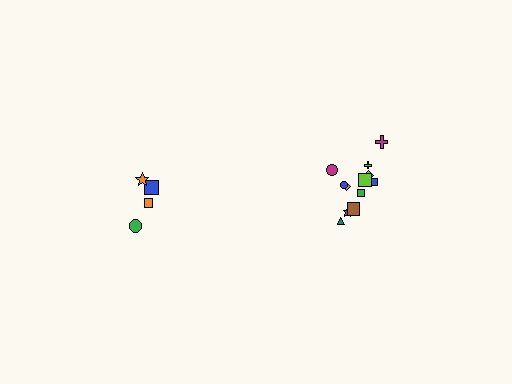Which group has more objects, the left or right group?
The right group.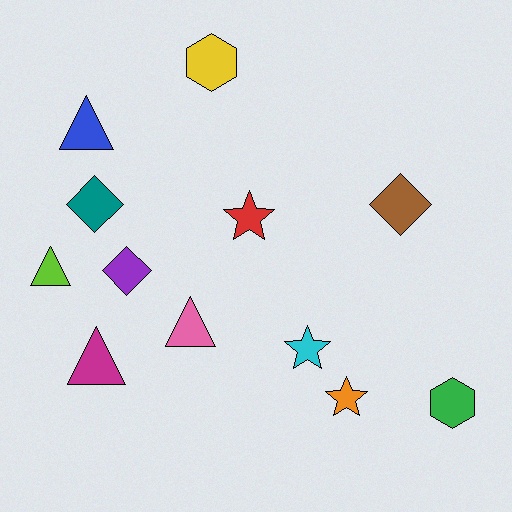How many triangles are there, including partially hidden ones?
There are 4 triangles.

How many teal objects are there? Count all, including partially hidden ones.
There is 1 teal object.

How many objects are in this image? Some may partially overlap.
There are 12 objects.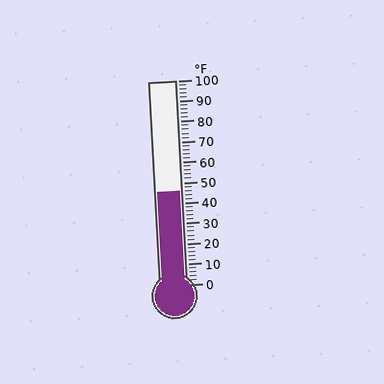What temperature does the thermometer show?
The thermometer shows approximately 46°F.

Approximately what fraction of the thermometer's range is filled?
The thermometer is filled to approximately 45% of its range.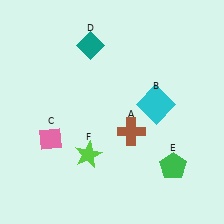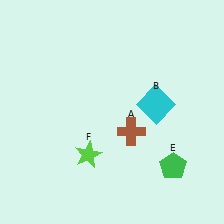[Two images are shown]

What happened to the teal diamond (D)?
The teal diamond (D) was removed in Image 2. It was in the top-left area of Image 1.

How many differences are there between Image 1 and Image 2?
There are 2 differences between the two images.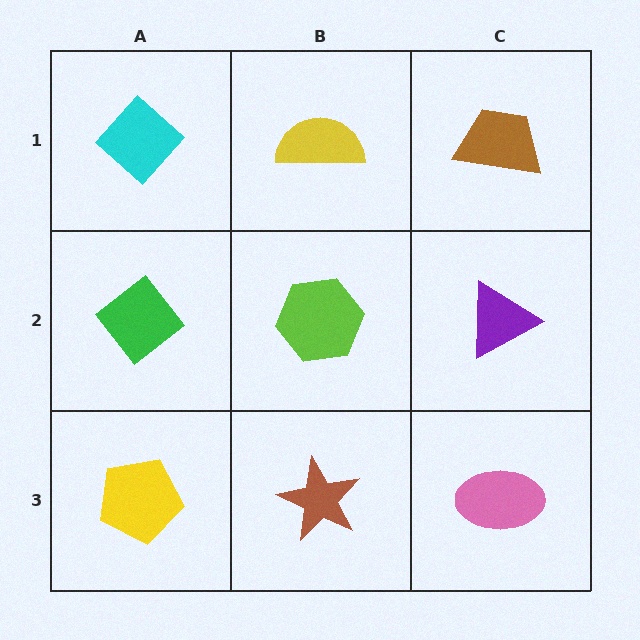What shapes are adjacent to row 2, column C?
A brown trapezoid (row 1, column C), a pink ellipse (row 3, column C), a lime hexagon (row 2, column B).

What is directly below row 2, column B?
A brown star.